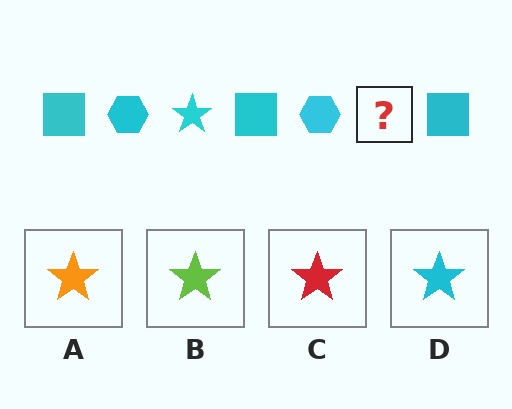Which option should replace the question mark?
Option D.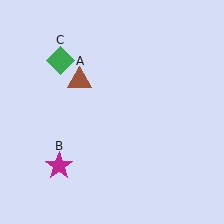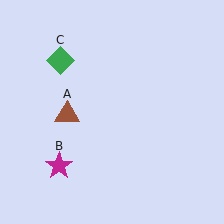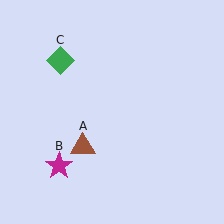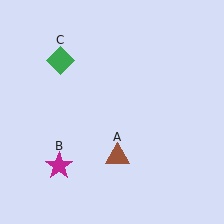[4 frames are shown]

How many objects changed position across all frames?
1 object changed position: brown triangle (object A).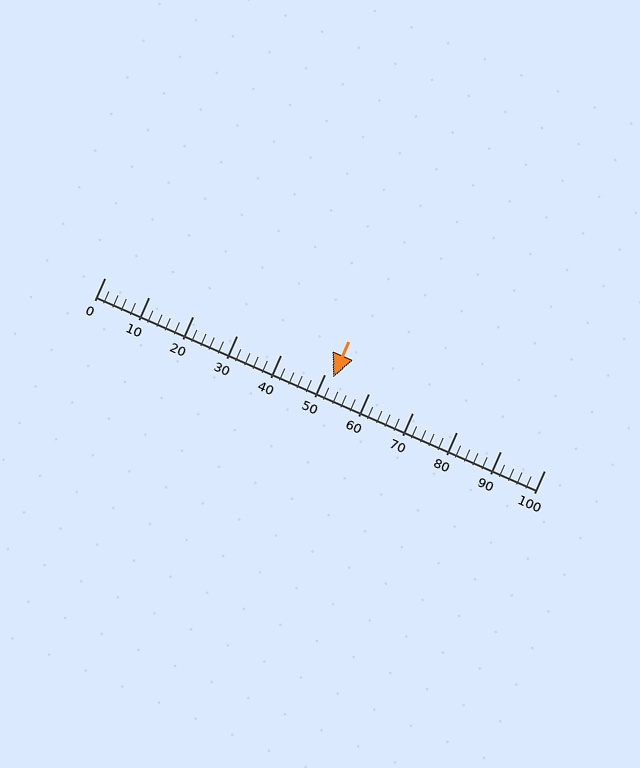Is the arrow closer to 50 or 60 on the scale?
The arrow is closer to 50.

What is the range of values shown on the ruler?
The ruler shows values from 0 to 100.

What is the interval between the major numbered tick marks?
The major tick marks are spaced 10 units apart.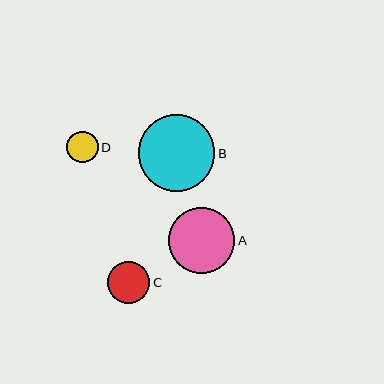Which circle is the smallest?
Circle D is the smallest with a size of approximately 31 pixels.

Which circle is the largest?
Circle B is the largest with a size of approximately 77 pixels.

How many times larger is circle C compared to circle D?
Circle C is approximately 1.3 times the size of circle D.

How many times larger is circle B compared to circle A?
Circle B is approximately 1.2 times the size of circle A.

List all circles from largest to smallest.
From largest to smallest: B, A, C, D.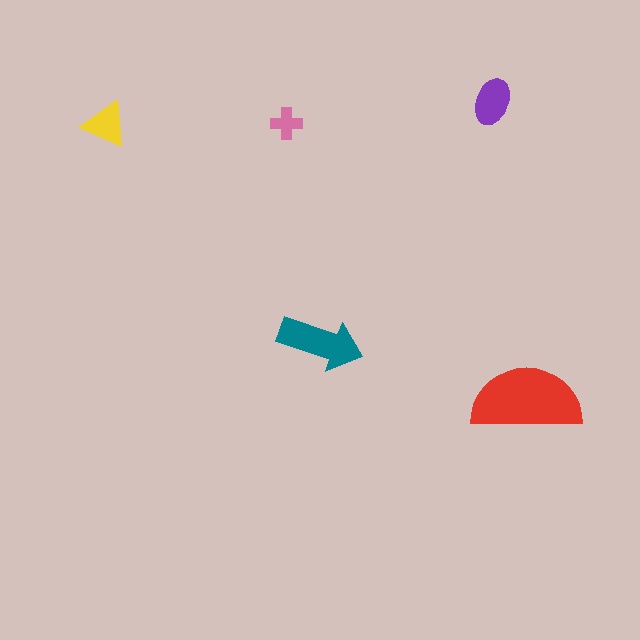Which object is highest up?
The purple ellipse is topmost.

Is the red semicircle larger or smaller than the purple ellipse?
Larger.